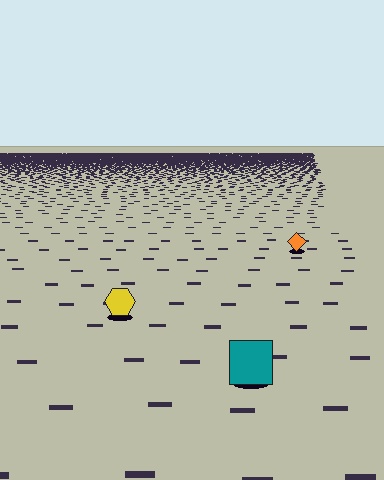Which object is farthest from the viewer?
The orange diamond is farthest from the viewer. It appears smaller and the ground texture around it is denser.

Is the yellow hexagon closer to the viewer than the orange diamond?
Yes. The yellow hexagon is closer — you can tell from the texture gradient: the ground texture is coarser near it.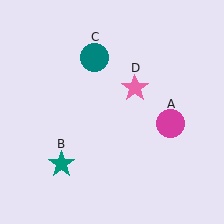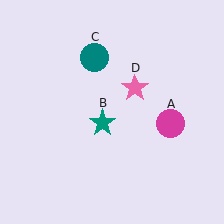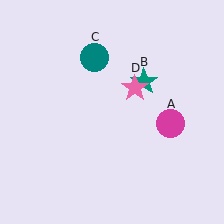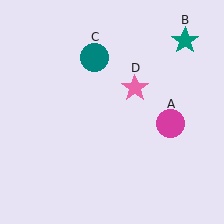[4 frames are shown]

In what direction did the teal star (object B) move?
The teal star (object B) moved up and to the right.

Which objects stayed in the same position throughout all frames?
Magenta circle (object A) and teal circle (object C) and pink star (object D) remained stationary.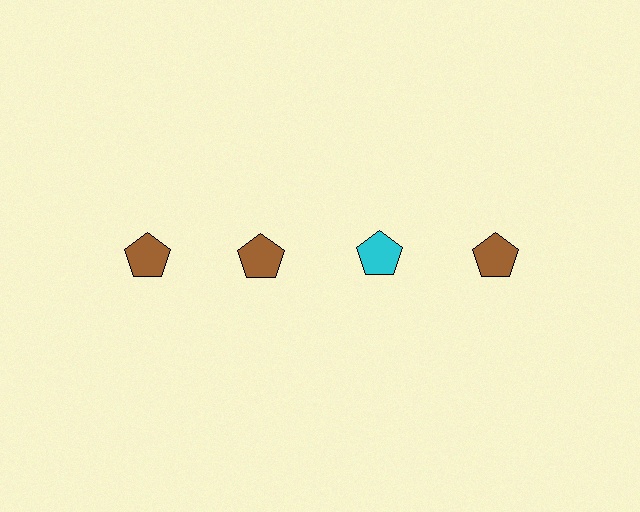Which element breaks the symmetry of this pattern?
The cyan pentagon in the top row, center column breaks the symmetry. All other shapes are brown pentagons.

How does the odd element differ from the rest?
It has a different color: cyan instead of brown.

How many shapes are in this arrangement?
There are 4 shapes arranged in a grid pattern.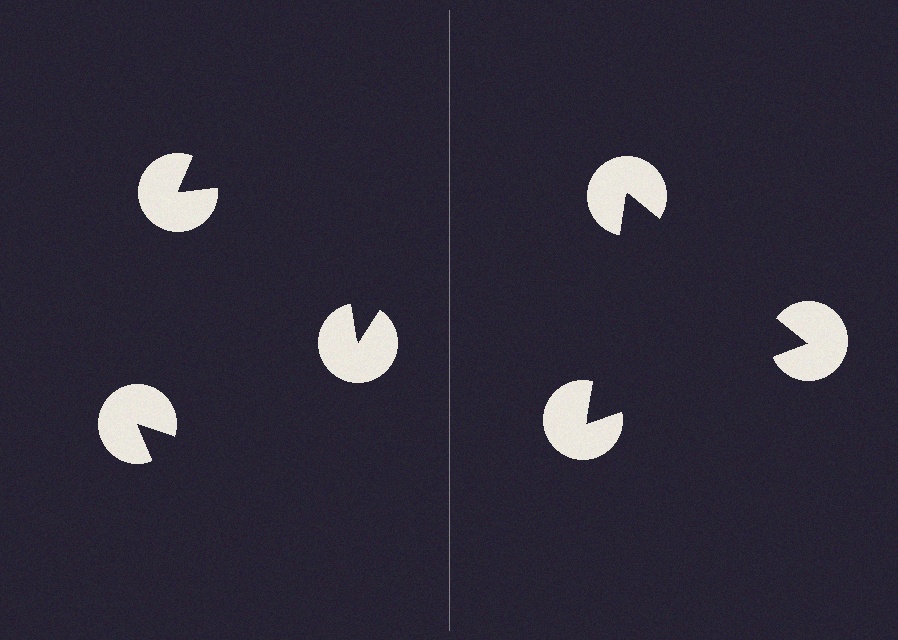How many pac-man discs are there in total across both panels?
6 — 3 on each side.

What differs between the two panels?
The pac-man discs are positioned identically on both sides; only the wedge orientations differ. On the right they align to a triangle; on the left they are misaligned.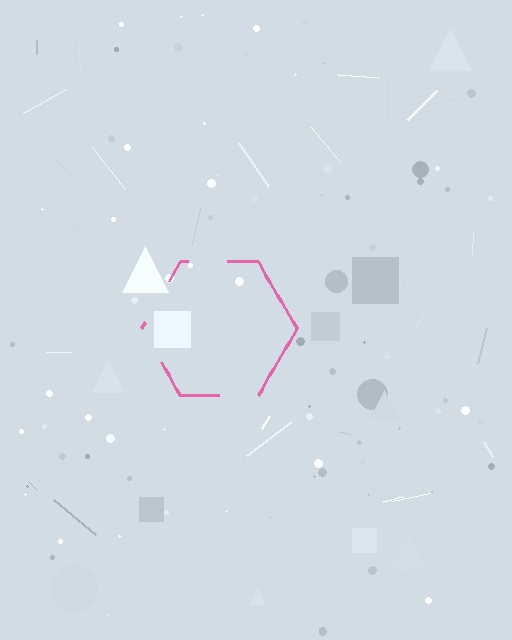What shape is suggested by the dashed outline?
The dashed outline suggests a hexagon.